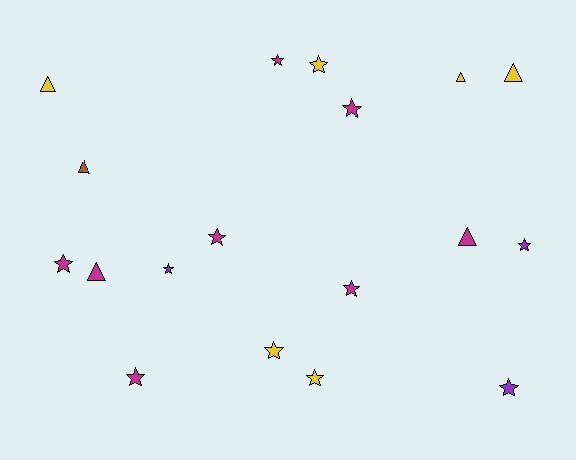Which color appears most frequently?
Magenta, with 8 objects.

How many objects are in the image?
There are 18 objects.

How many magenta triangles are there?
There are 2 magenta triangles.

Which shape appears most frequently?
Star, with 12 objects.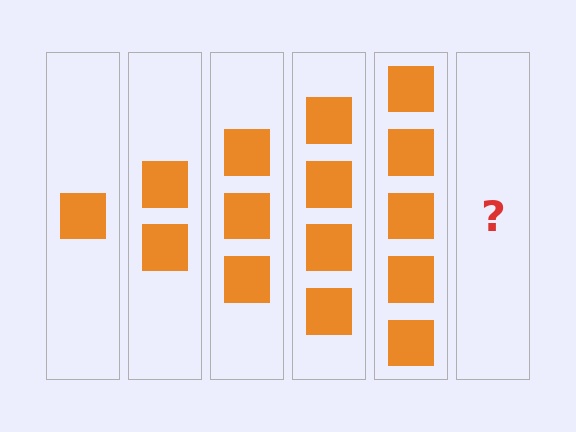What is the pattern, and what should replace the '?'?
The pattern is that each step adds one more square. The '?' should be 6 squares.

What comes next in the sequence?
The next element should be 6 squares.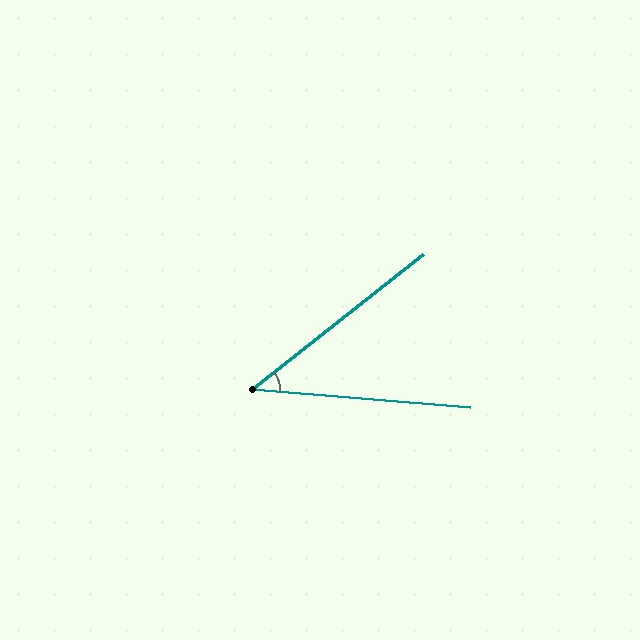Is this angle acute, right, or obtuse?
It is acute.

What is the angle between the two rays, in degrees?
Approximately 43 degrees.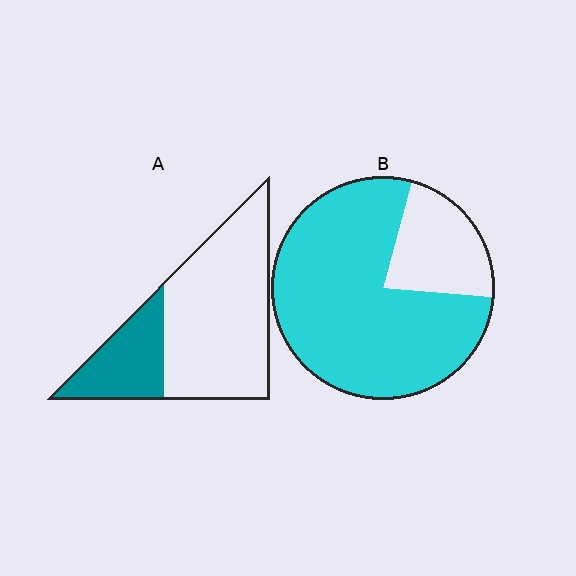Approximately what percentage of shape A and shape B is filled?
A is approximately 30% and B is approximately 80%.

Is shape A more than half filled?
No.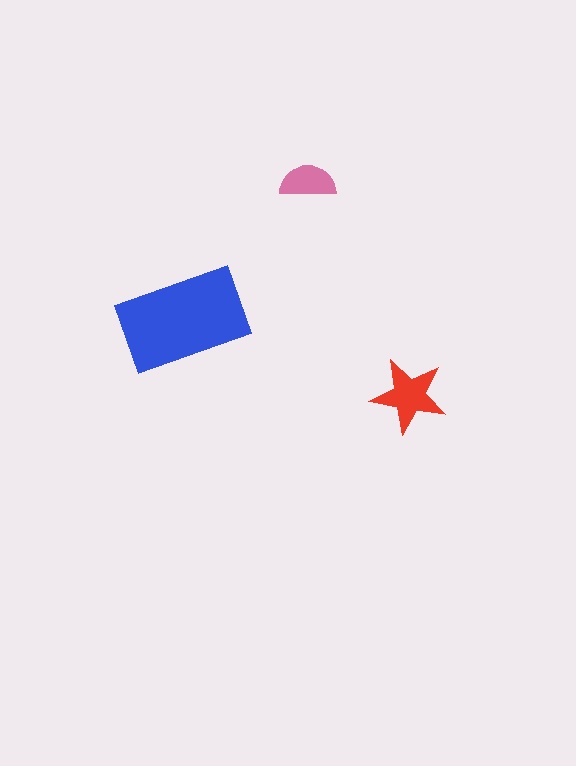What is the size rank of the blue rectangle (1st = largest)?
1st.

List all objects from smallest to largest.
The pink semicircle, the red star, the blue rectangle.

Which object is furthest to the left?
The blue rectangle is leftmost.